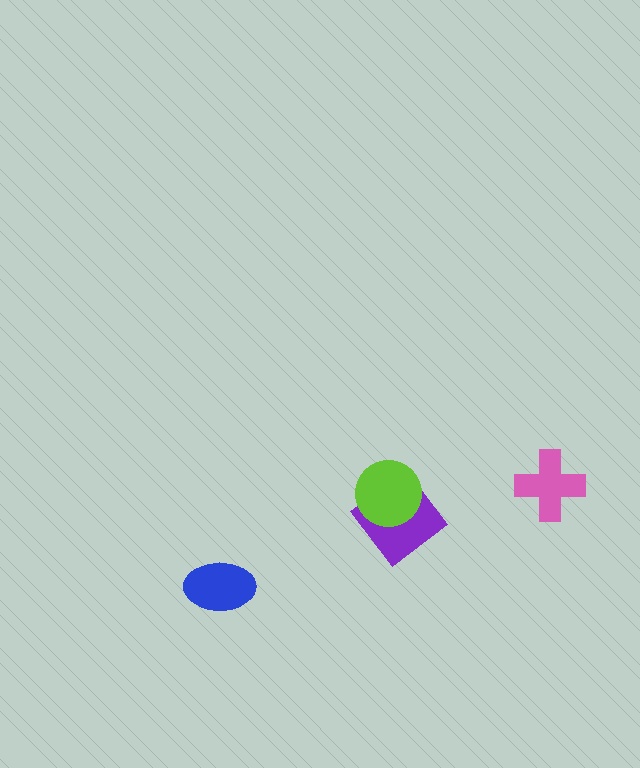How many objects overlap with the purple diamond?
1 object overlaps with the purple diamond.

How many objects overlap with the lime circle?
1 object overlaps with the lime circle.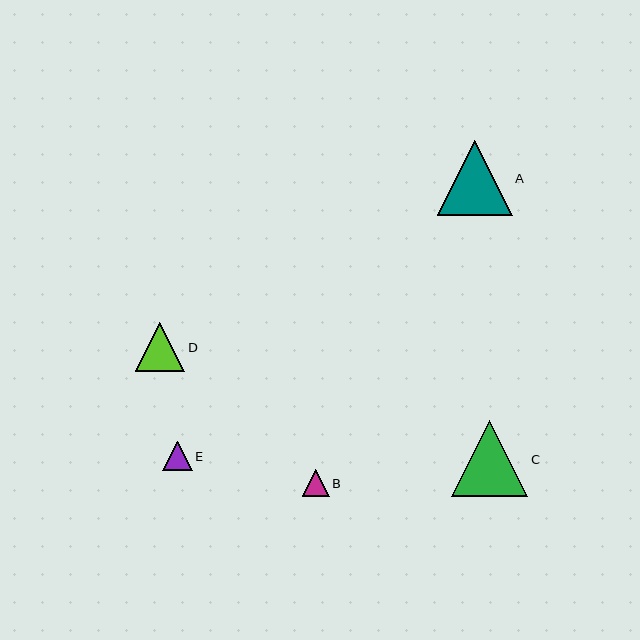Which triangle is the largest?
Triangle C is the largest with a size of approximately 76 pixels.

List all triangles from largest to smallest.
From largest to smallest: C, A, D, E, B.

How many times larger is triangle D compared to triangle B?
Triangle D is approximately 1.9 times the size of triangle B.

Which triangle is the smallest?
Triangle B is the smallest with a size of approximately 26 pixels.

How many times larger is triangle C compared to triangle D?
Triangle C is approximately 1.5 times the size of triangle D.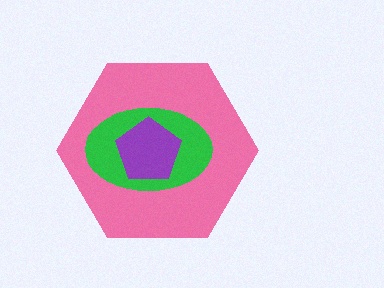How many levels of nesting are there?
3.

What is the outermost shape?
The pink hexagon.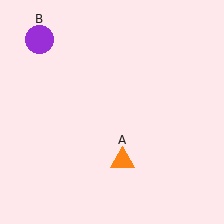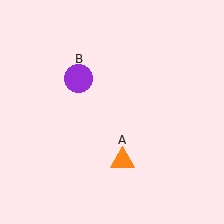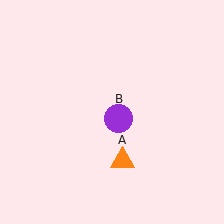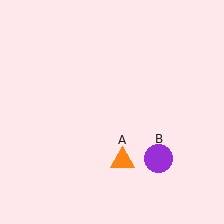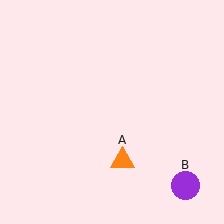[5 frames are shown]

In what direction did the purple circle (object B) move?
The purple circle (object B) moved down and to the right.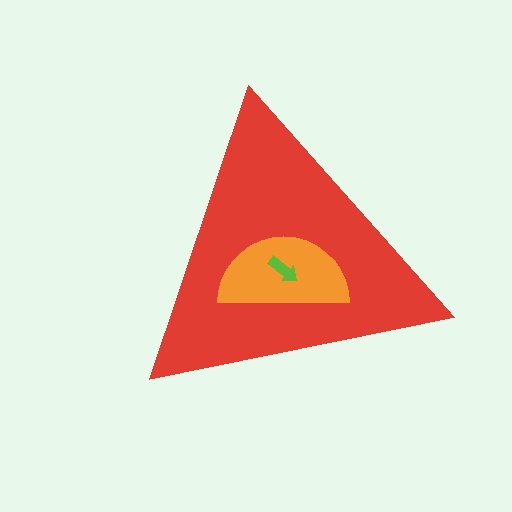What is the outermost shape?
The red triangle.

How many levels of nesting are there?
3.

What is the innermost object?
The lime arrow.